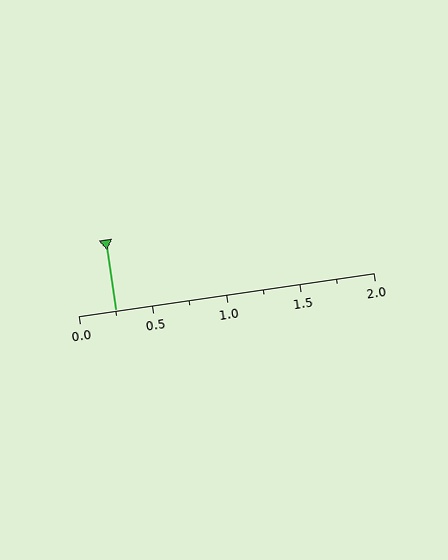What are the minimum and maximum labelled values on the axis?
The axis runs from 0.0 to 2.0.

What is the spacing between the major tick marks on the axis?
The major ticks are spaced 0.5 apart.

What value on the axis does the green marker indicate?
The marker indicates approximately 0.25.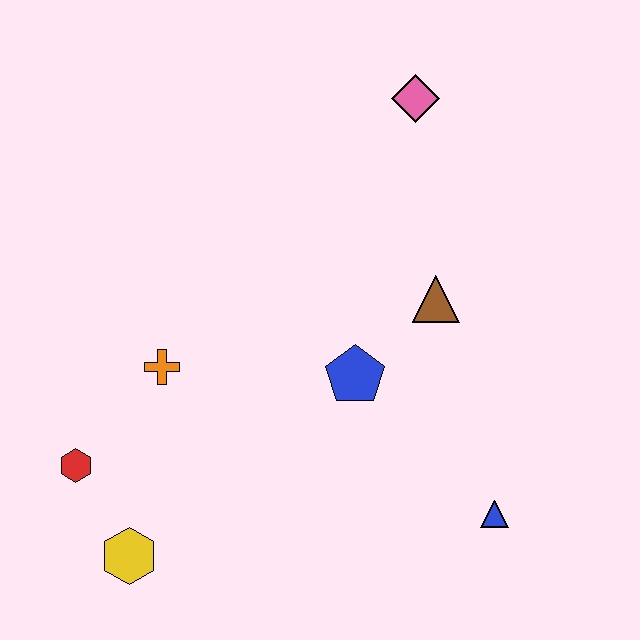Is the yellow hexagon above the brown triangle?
No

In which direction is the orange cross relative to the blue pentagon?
The orange cross is to the left of the blue pentagon.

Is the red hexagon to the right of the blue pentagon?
No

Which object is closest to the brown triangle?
The blue pentagon is closest to the brown triangle.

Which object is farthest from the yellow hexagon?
The pink diamond is farthest from the yellow hexagon.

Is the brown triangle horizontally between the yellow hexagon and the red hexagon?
No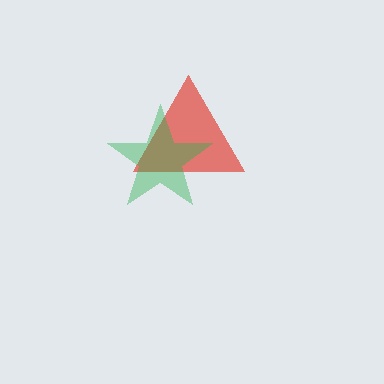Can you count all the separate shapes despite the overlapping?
Yes, there are 2 separate shapes.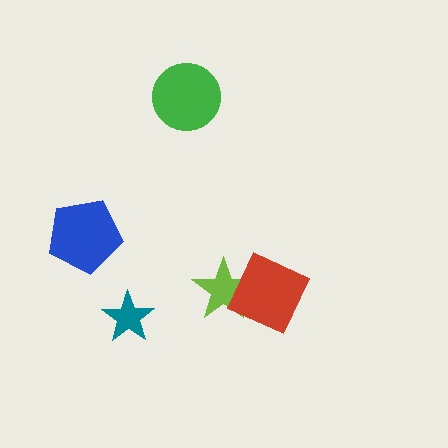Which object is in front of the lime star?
The red diamond is in front of the lime star.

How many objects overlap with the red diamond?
1 object overlaps with the red diamond.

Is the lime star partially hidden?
Yes, it is partially covered by another shape.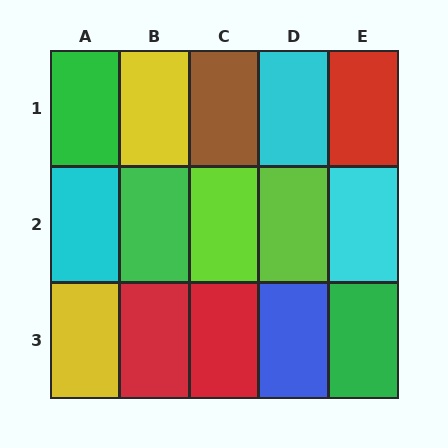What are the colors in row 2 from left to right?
Cyan, green, lime, lime, cyan.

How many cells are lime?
2 cells are lime.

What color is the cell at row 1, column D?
Cyan.